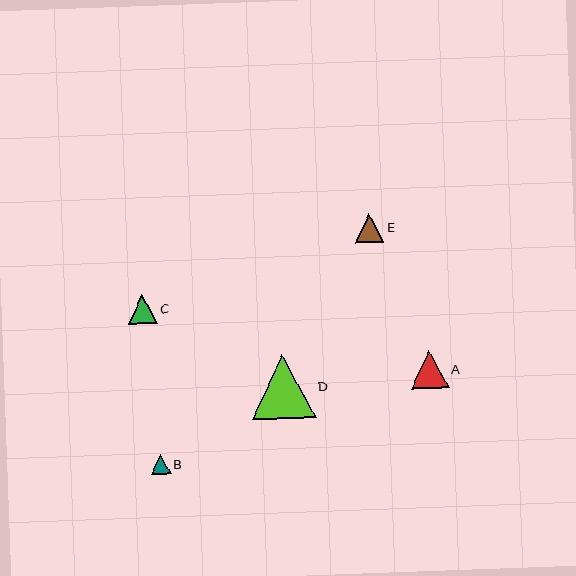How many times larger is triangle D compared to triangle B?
Triangle D is approximately 3.1 times the size of triangle B.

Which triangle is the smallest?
Triangle B is the smallest with a size of approximately 20 pixels.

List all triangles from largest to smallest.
From largest to smallest: D, A, C, E, B.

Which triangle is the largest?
Triangle D is the largest with a size of approximately 64 pixels.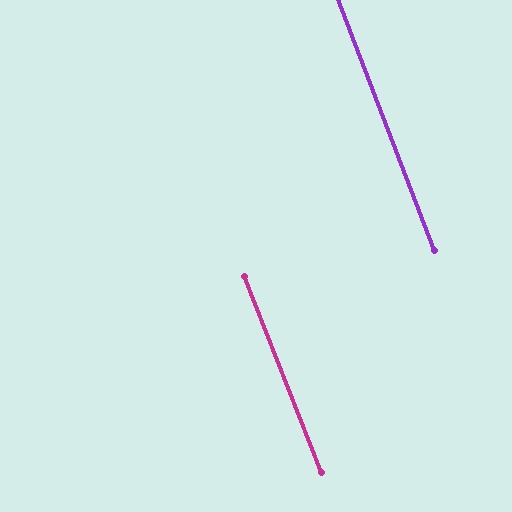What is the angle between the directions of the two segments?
Approximately 0 degrees.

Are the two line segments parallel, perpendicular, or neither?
Parallel — their directions differ by only 0.4°.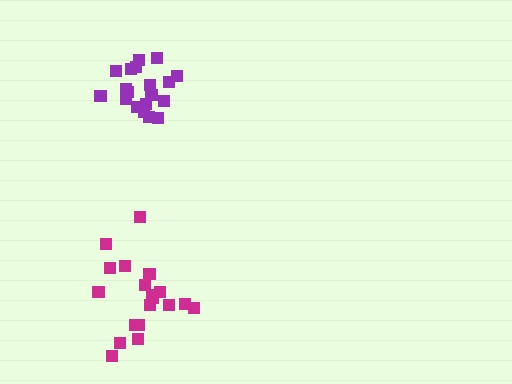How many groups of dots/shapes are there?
There are 2 groups.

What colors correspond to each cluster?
The clusters are colored: magenta, purple.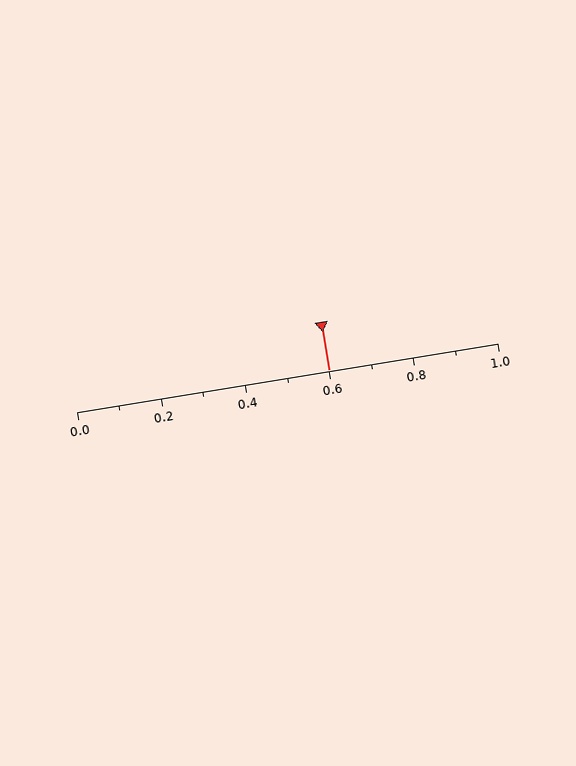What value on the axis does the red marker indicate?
The marker indicates approximately 0.6.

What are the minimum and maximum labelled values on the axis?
The axis runs from 0.0 to 1.0.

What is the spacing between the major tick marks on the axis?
The major ticks are spaced 0.2 apart.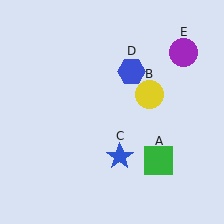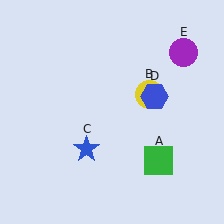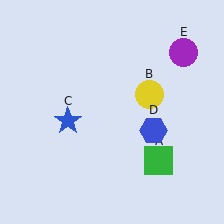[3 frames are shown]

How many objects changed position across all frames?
2 objects changed position: blue star (object C), blue hexagon (object D).